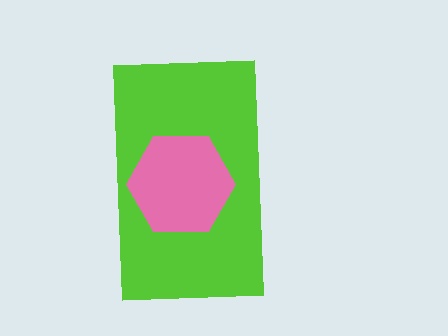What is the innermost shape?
The pink hexagon.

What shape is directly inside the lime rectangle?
The pink hexagon.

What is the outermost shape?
The lime rectangle.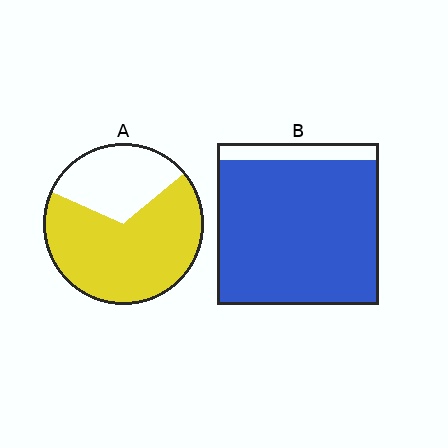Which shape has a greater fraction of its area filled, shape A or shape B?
Shape B.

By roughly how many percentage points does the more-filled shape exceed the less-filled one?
By roughly 20 percentage points (B over A).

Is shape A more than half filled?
Yes.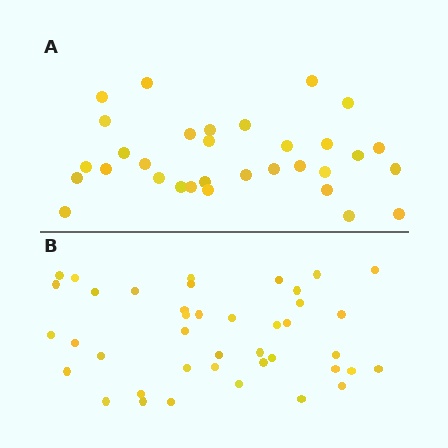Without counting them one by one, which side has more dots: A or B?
Region B (the bottom region) has more dots.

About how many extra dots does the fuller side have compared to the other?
Region B has roughly 8 or so more dots than region A.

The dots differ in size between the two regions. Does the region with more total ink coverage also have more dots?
No. Region A has more total ink coverage because its dots are larger, but region B actually contains more individual dots. Total area can be misleading — the number of items is what matters here.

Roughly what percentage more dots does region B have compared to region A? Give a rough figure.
About 30% more.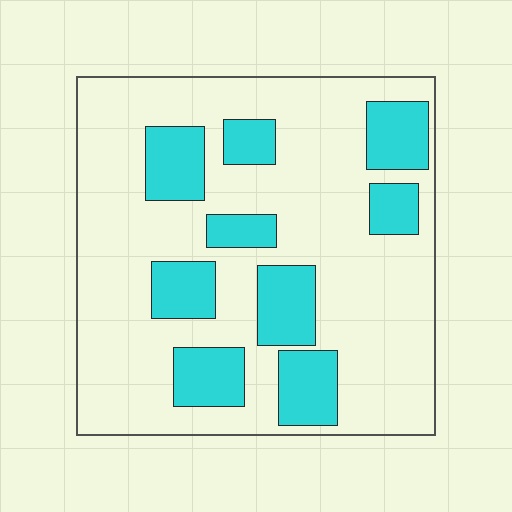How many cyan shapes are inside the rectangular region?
9.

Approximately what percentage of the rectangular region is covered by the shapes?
Approximately 25%.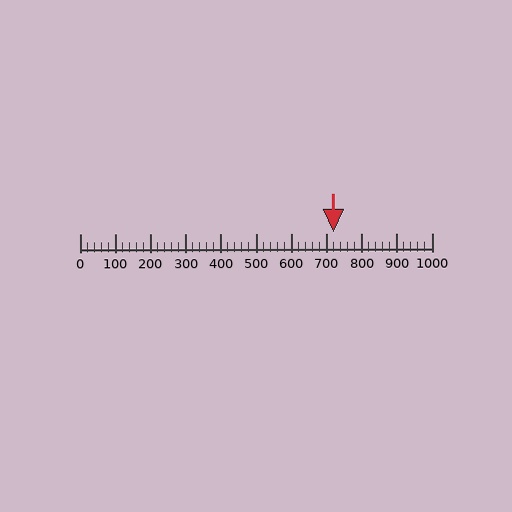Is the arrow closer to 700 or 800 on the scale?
The arrow is closer to 700.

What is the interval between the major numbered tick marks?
The major tick marks are spaced 100 units apart.